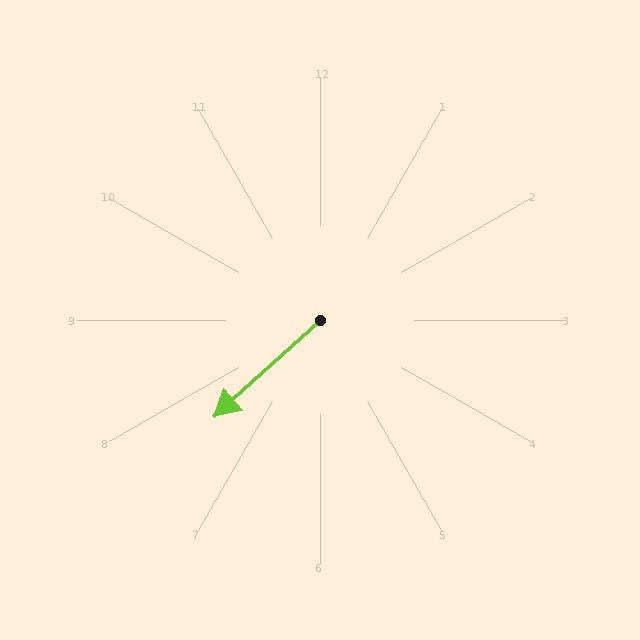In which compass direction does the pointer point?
Southwest.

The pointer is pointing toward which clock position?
Roughly 8 o'clock.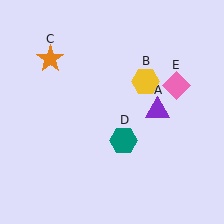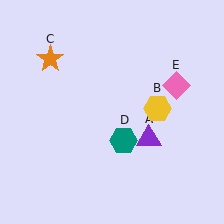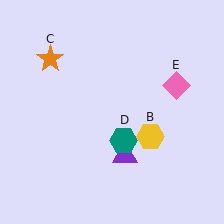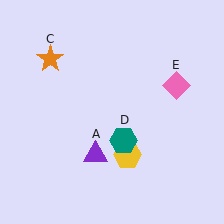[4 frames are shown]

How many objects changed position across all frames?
2 objects changed position: purple triangle (object A), yellow hexagon (object B).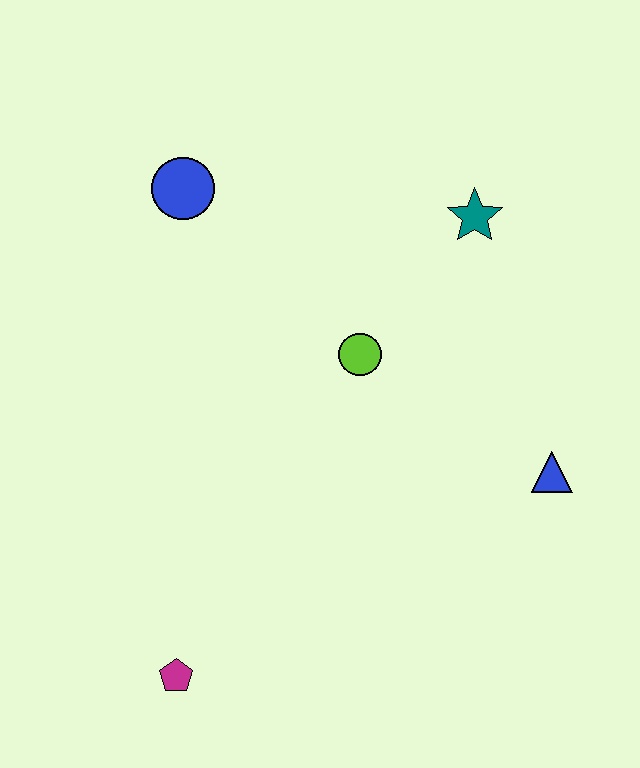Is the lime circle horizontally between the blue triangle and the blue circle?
Yes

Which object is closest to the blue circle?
The lime circle is closest to the blue circle.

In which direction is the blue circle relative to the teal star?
The blue circle is to the left of the teal star.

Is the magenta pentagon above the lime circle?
No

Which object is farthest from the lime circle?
The magenta pentagon is farthest from the lime circle.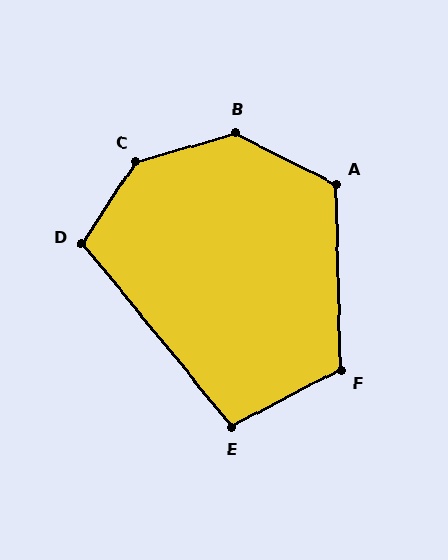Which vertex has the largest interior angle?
C, at approximately 140 degrees.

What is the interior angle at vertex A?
Approximately 118 degrees (obtuse).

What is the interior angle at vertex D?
Approximately 107 degrees (obtuse).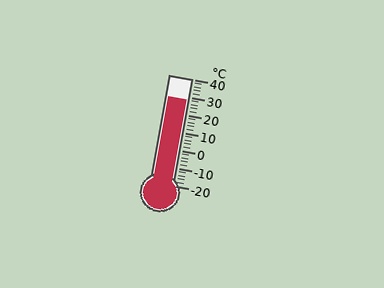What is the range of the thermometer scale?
The thermometer scale ranges from -20°C to 40°C.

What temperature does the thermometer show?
The thermometer shows approximately 28°C.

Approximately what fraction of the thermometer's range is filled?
The thermometer is filled to approximately 80% of its range.